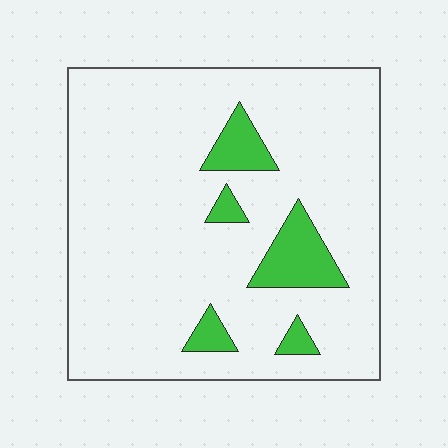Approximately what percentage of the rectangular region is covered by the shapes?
Approximately 10%.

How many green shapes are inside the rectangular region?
5.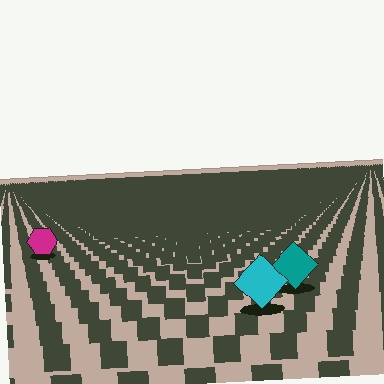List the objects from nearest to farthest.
From nearest to farthest: the cyan diamond, the teal diamond, the magenta hexagon.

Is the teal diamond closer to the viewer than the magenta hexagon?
Yes. The teal diamond is closer — you can tell from the texture gradient: the ground texture is coarser near it.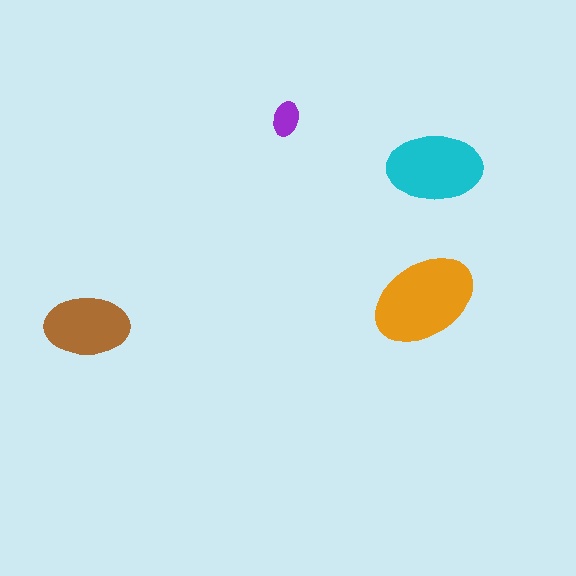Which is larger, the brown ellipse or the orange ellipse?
The orange one.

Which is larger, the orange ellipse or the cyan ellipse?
The orange one.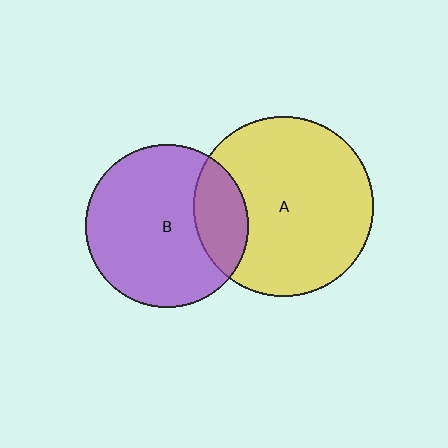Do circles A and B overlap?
Yes.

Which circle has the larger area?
Circle A (yellow).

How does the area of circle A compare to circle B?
Approximately 1.2 times.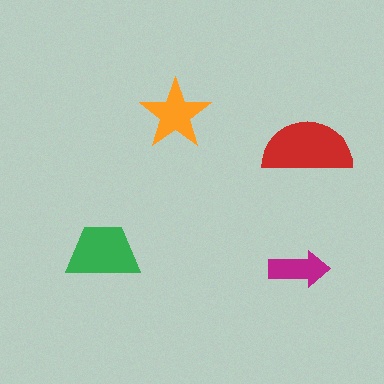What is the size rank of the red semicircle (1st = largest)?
1st.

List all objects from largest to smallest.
The red semicircle, the green trapezoid, the orange star, the magenta arrow.